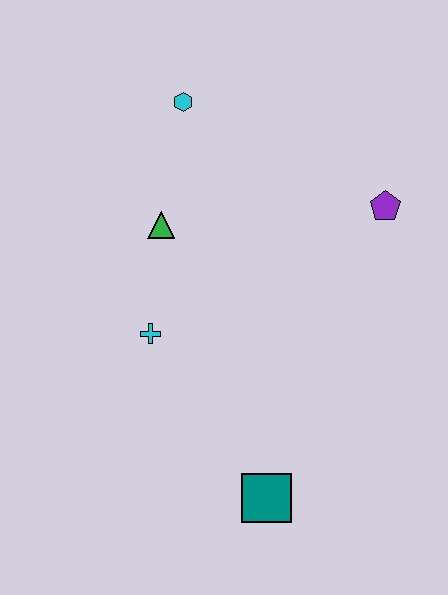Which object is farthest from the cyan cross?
The purple pentagon is farthest from the cyan cross.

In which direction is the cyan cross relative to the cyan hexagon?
The cyan cross is below the cyan hexagon.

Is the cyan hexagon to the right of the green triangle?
Yes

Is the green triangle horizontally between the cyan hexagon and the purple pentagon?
No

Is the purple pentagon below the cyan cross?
No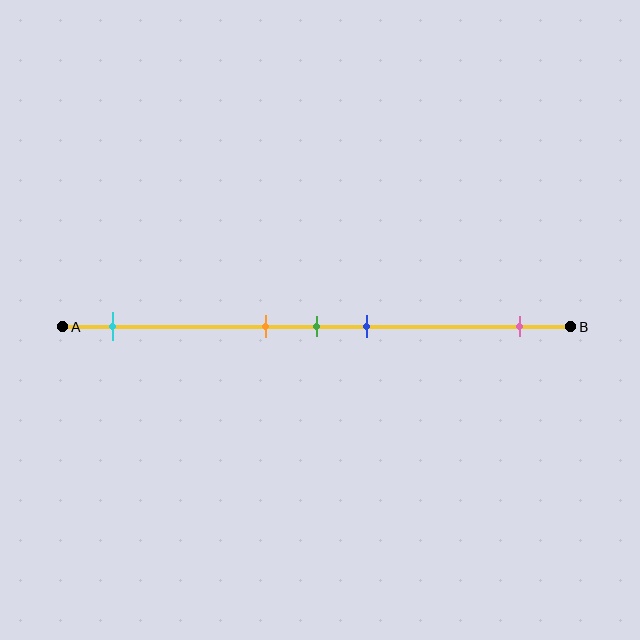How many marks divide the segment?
There are 5 marks dividing the segment.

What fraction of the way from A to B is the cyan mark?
The cyan mark is approximately 10% (0.1) of the way from A to B.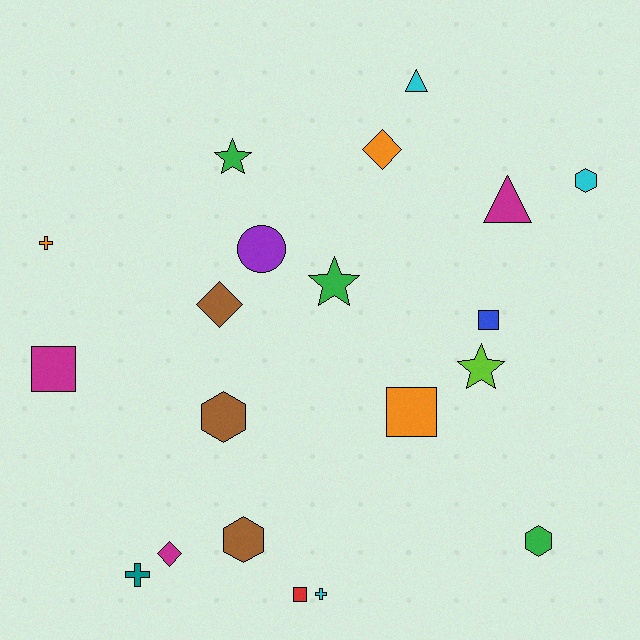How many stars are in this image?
There are 3 stars.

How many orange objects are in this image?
There are 3 orange objects.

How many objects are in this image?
There are 20 objects.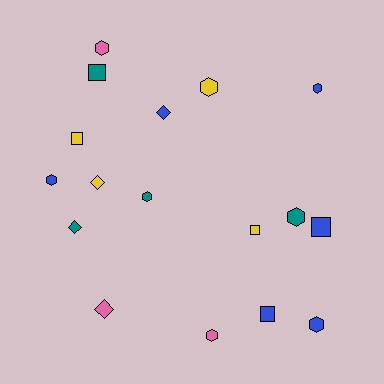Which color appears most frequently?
Blue, with 6 objects.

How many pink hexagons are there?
There are 2 pink hexagons.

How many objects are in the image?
There are 17 objects.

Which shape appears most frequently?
Hexagon, with 8 objects.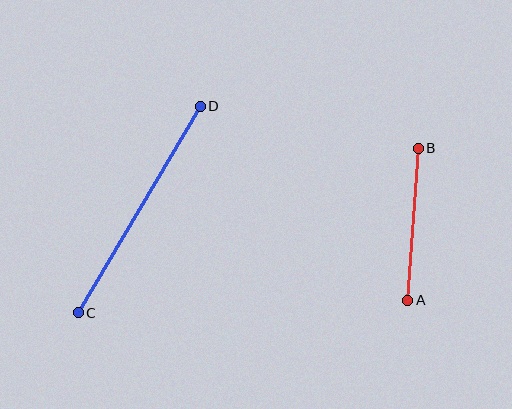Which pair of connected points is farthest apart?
Points C and D are farthest apart.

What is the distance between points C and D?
The distance is approximately 240 pixels.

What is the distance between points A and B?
The distance is approximately 152 pixels.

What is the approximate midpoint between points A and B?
The midpoint is at approximately (413, 224) pixels.